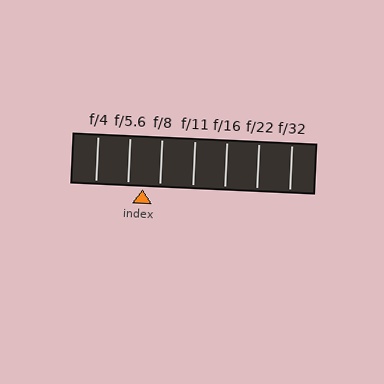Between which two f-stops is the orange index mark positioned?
The index mark is between f/5.6 and f/8.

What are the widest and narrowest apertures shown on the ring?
The widest aperture shown is f/4 and the narrowest is f/32.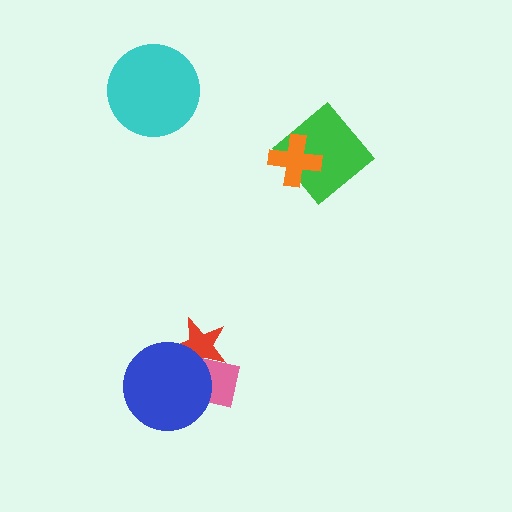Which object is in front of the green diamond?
The orange cross is in front of the green diamond.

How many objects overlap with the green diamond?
1 object overlaps with the green diamond.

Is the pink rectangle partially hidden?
Yes, it is partially covered by another shape.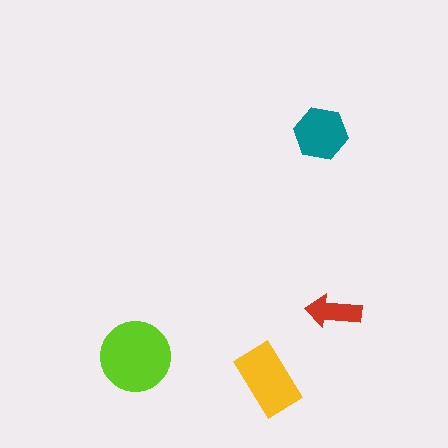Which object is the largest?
The lime circle.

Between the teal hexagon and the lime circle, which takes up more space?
The lime circle.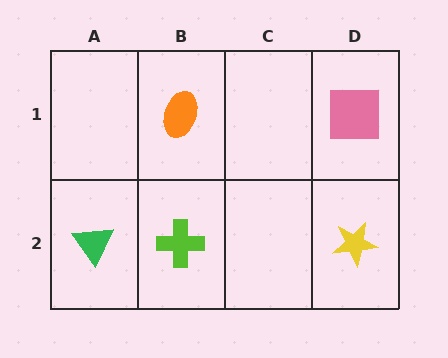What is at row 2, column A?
A green triangle.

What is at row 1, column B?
An orange ellipse.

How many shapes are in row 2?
3 shapes.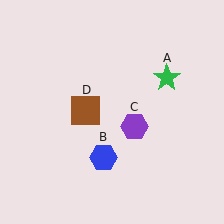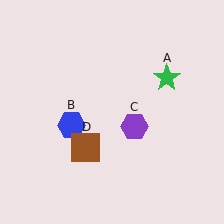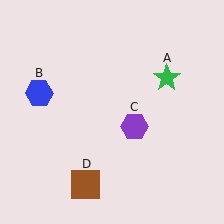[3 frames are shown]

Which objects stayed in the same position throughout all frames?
Green star (object A) and purple hexagon (object C) remained stationary.